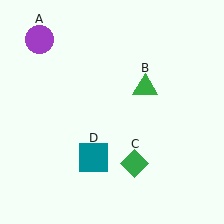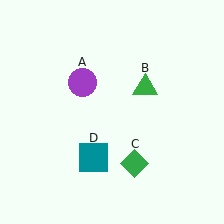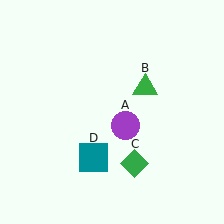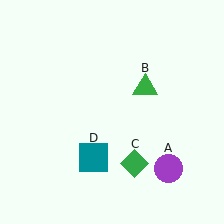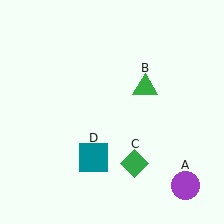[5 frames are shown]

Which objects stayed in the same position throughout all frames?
Green triangle (object B) and green diamond (object C) and teal square (object D) remained stationary.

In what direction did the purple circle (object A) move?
The purple circle (object A) moved down and to the right.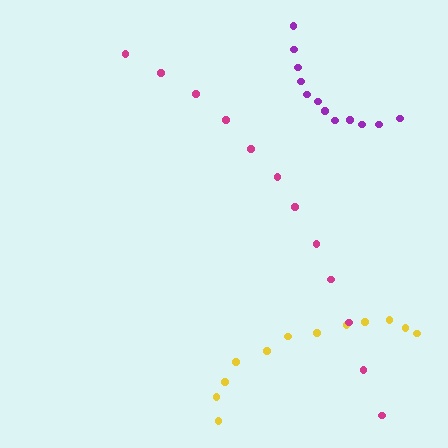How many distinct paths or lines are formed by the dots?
There are 3 distinct paths.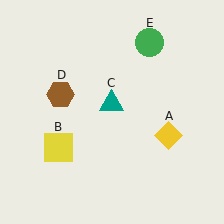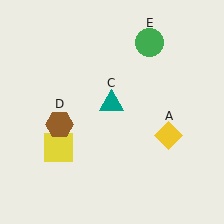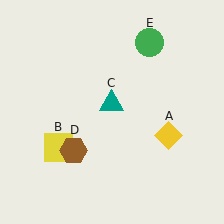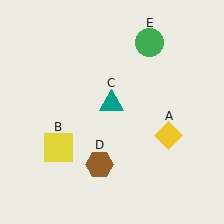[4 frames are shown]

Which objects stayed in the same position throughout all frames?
Yellow diamond (object A) and yellow square (object B) and teal triangle (object C) and green circle (object E) remained stationary.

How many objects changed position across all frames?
1 object changed position: brown hexagon (object D).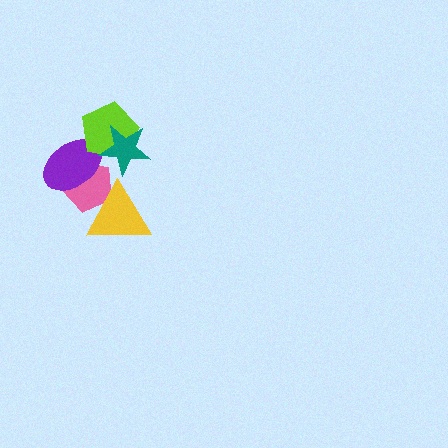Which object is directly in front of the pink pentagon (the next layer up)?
The purple ellipse is directly in front of the pink pentagon.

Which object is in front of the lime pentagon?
The teal star is in front of the lime pentagon.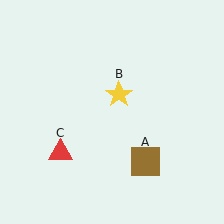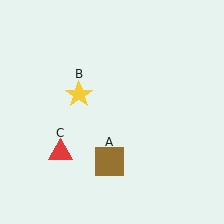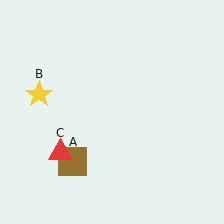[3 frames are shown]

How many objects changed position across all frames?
2 objects changed position: brown square (object A), yellow star (object B).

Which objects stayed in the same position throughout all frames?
Red triangle (object C) remained stationary.